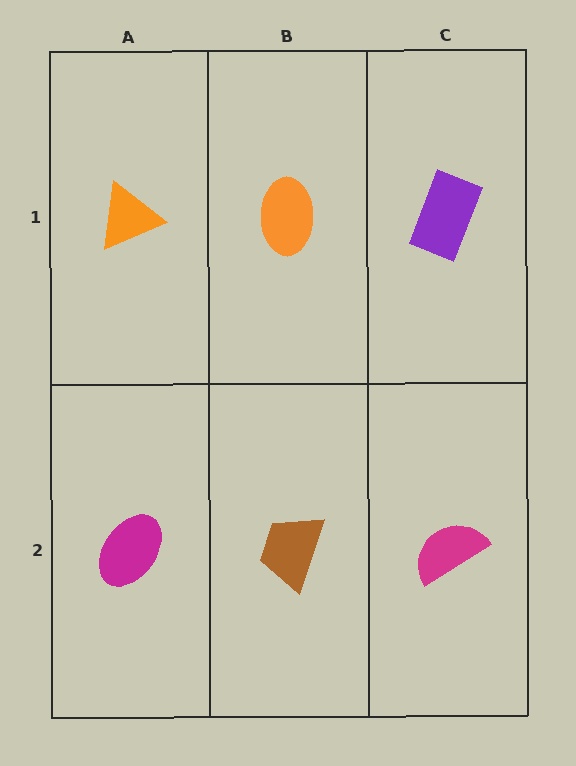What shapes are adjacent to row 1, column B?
A brown trapezoid (row 2, column B), an orange triangle (row 1, column A), a purple rectangle (row 1, column C).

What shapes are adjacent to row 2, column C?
A purple rectangle (row 1, column C), a brown trapezoid (row 2, column B).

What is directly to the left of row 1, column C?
An orange ellipse.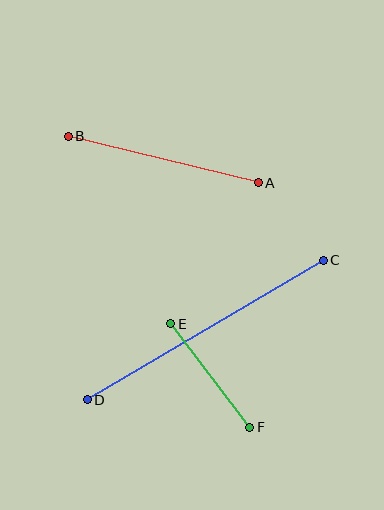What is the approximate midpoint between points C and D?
The midpoint is at approximately (205, 330) pixels.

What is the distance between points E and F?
The distance is approximately 130 pixels.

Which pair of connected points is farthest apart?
Points C and D are farthest apart.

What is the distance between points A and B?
The distance is approximately 195 pixels.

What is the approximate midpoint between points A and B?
The midpoint is at approximately (163, 159) pixels.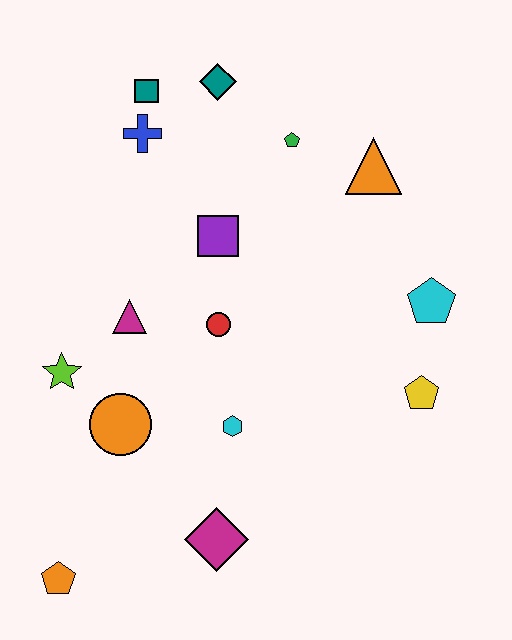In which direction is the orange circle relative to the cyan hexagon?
The orange circle is to the left of the cyan hexagon.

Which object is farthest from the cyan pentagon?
The orange pentagon is farthest from the cyan pentagon.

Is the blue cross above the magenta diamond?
Yes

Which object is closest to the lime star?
The orange circle is closest to the lime star.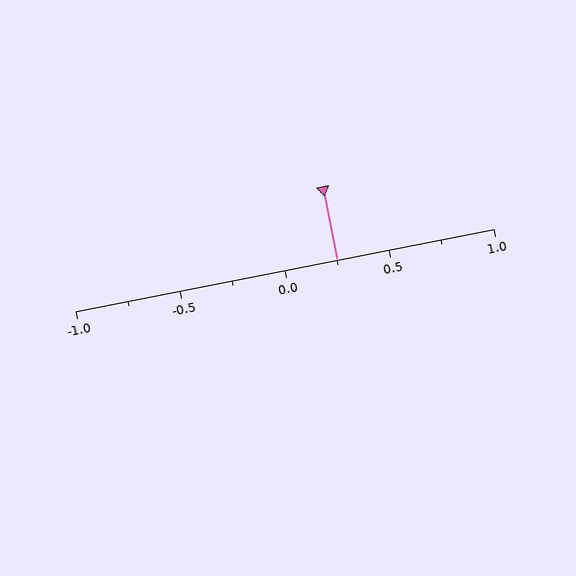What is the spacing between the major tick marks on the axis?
The major ticks are spaced 0.5 apart.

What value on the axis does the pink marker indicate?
The marker indicates approximately 0.25.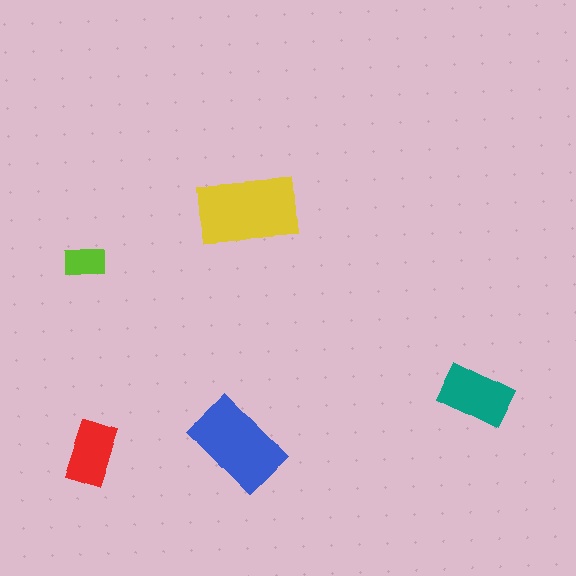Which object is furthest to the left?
The red rectangle is leftmost.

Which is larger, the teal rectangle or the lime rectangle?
The teal one.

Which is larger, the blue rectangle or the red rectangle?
The blue one.